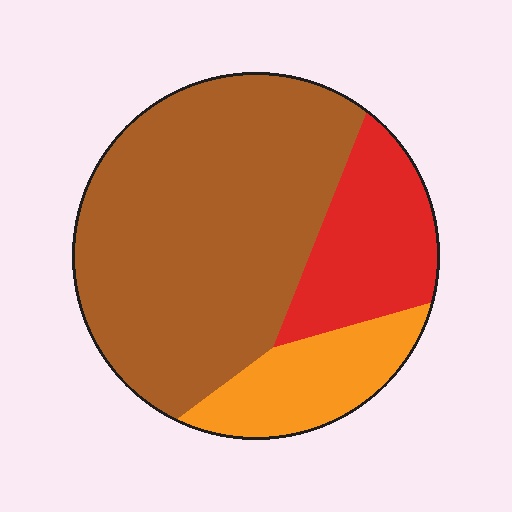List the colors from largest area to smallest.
From largest to smallest: brown, red, orange.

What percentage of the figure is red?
Red covers roughly 20% of the figure.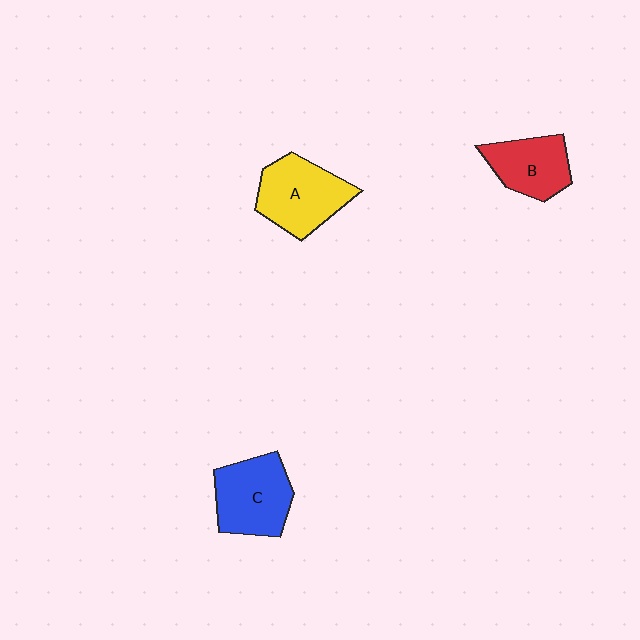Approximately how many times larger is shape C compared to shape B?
Approximately 1.2 times.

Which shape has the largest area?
Shape A (yellow).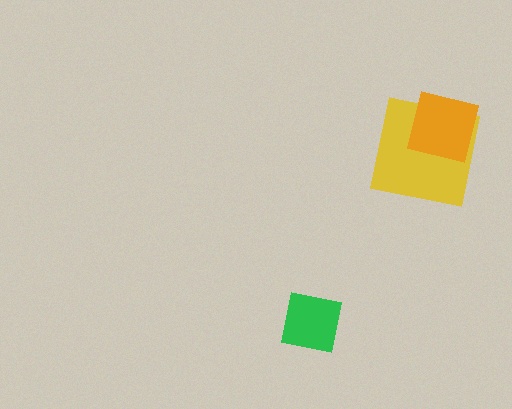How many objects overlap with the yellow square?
1 object overlaps with the yellow square.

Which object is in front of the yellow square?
The orange square is in front of the yellow square.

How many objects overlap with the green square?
0 objects overlap with the green square.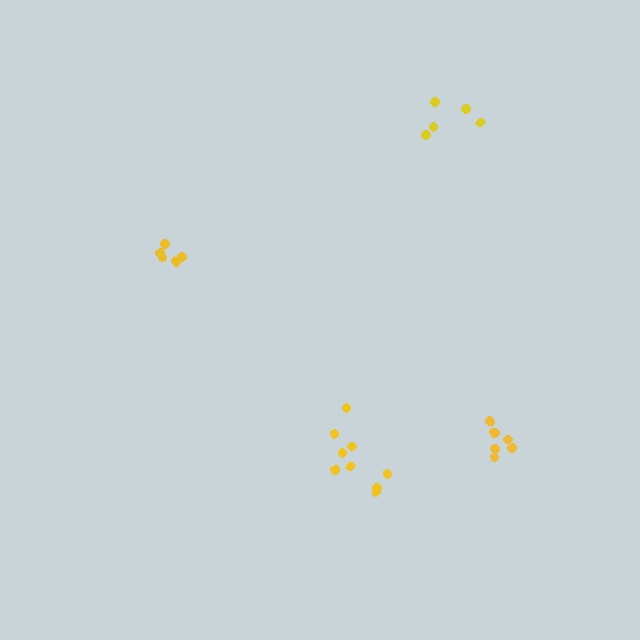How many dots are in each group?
Group 1: 5 dots, Group 2: 7 dots, Group 3: 9 dots, Group 4: 5 dots (26 total).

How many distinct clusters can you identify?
There are 4 distinct clusters.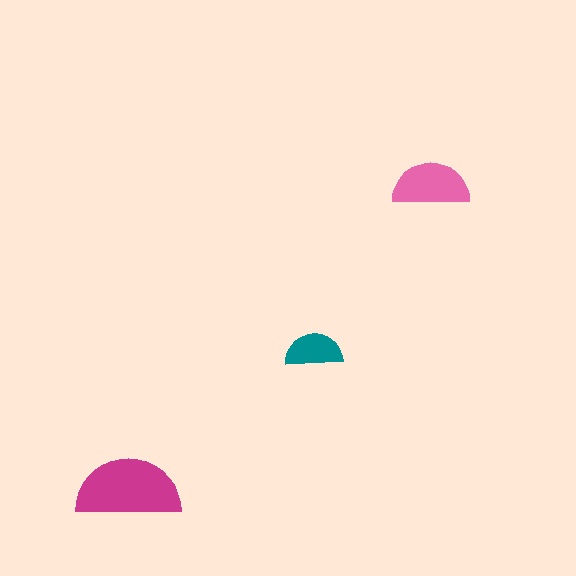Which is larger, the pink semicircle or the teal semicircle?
The pink one.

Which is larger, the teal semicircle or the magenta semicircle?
The magenta one.